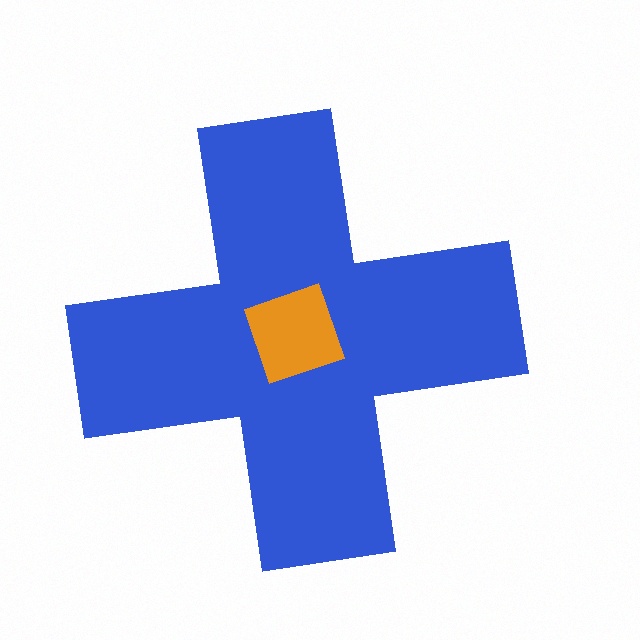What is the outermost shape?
The blue cross.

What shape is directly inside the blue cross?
The orange diamond.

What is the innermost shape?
The orange diamond.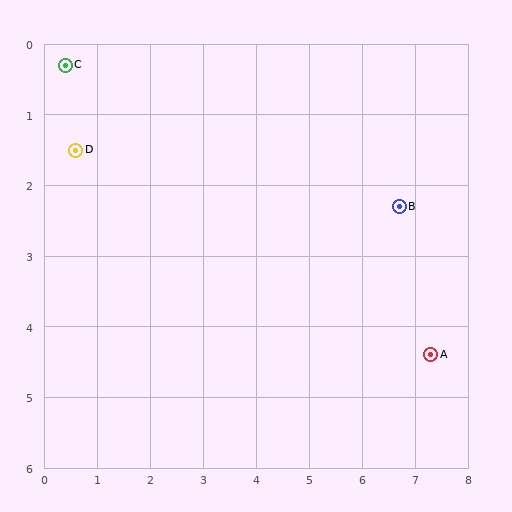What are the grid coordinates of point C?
Point C is at approximately (0.4, 0.3).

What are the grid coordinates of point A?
Point A is at approximately (7.3, 4.4).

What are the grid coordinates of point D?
Point D is at approximately (0.6, 1.5).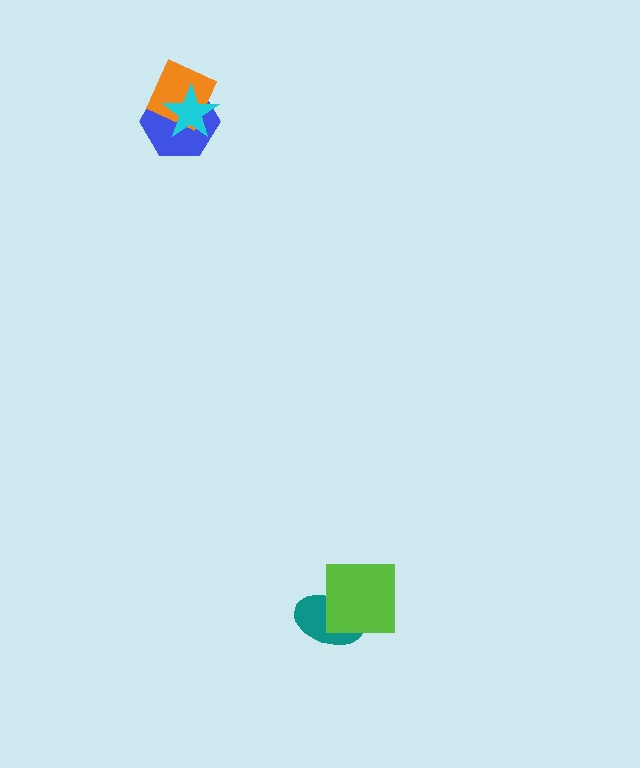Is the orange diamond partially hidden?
Yes, it is partially covered by another shape.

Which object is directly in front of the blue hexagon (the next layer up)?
The orange diamond is directly in front of the blue hexagon.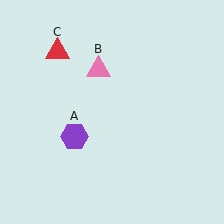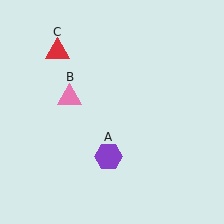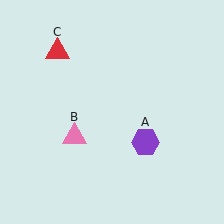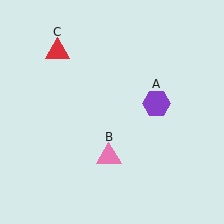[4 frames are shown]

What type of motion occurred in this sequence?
The purple hexagon (object A), pink triangle (object B) rotated counterclockwise around the center of the scene.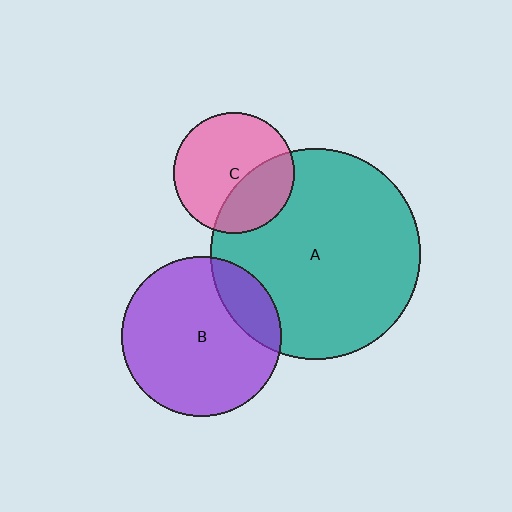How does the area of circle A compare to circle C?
Approximately 3.0 times.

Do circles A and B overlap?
Yes.